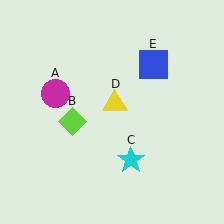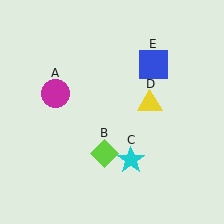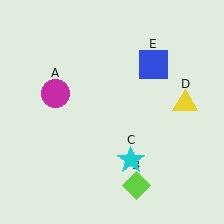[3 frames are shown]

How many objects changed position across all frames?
2 objects changed position: lime diamond (object B), yellow triangle (object D).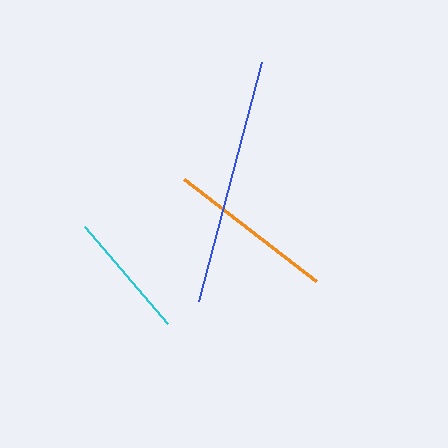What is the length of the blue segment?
The blue segment is approximately 247 pixels long.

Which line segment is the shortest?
The cyan line is the shortest at approximately 128 pixels.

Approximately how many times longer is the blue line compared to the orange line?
The blue line is approximately 1.5 times the length of the orange line.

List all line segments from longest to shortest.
From longest to shortest: blue, orange, cyan.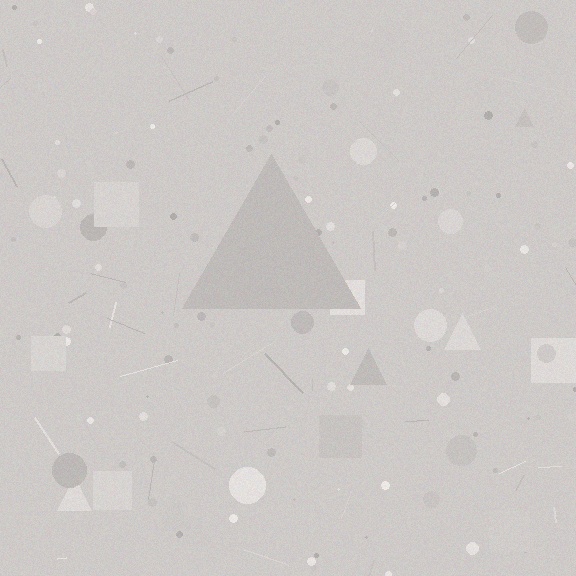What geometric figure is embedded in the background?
A triangle is embedded in the background.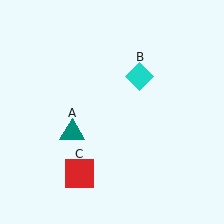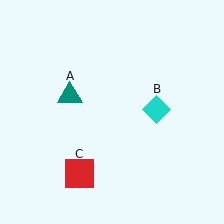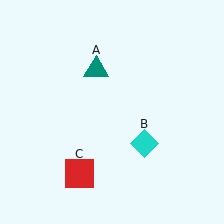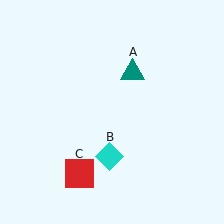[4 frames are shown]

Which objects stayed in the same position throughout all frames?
Red square (object C) remained stationary.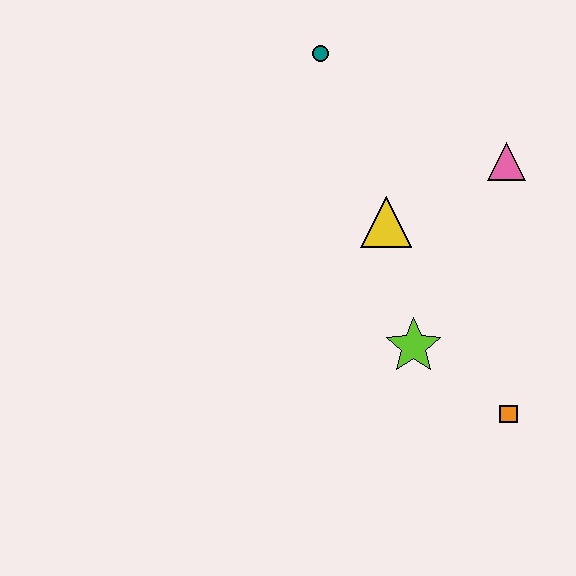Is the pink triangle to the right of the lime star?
Yes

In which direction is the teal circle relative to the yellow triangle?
The teal circle is above the yellow triangle.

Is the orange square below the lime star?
Yes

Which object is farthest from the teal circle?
The orange square is farthest from the teal circle.